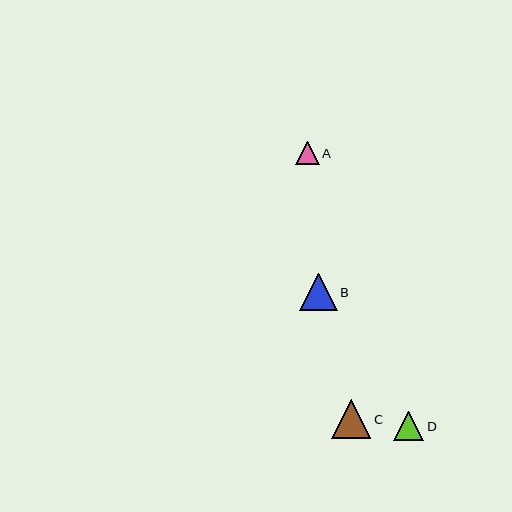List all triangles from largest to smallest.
From largest to smallest: C, B, D, A.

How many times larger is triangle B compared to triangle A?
Triangle B is approximately 1.6 times the size of triangle A.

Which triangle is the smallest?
Triangle A is the smallest with a size of approximately 24 pixels.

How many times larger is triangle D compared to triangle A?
Triangle D is approximately 1.3 times the size of triangle A.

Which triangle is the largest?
Triangle C is the largest with a size of approximately 39 pixels.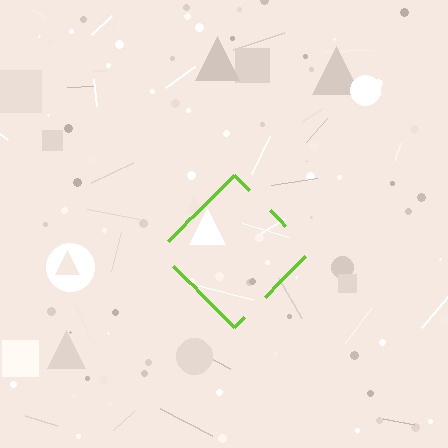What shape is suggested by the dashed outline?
The dashed outline suggests a diamond.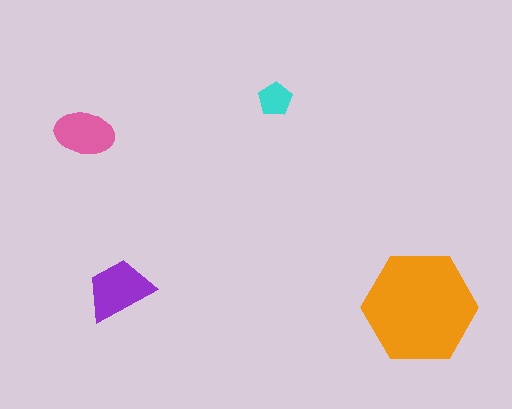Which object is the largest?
The orange hexagon.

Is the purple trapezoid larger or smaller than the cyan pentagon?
Larger.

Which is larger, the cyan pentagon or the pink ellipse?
The pink ellipse.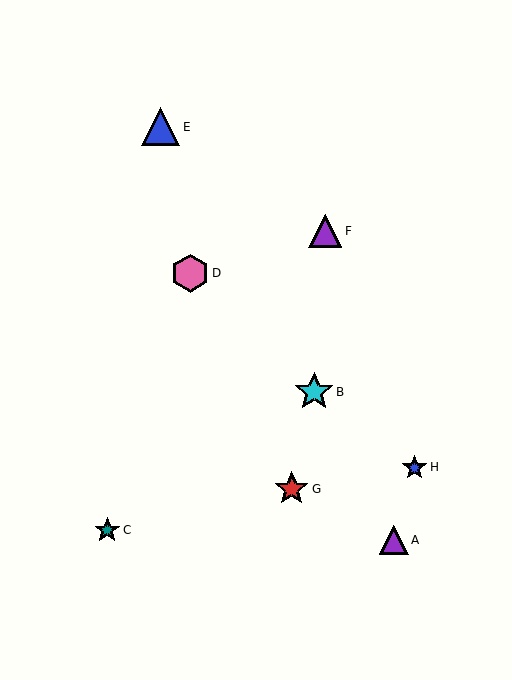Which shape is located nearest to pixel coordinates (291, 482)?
The red star (labeled G) at (292, 489) is nearest to that location.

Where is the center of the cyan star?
The center of the cyan star is at (314, 392).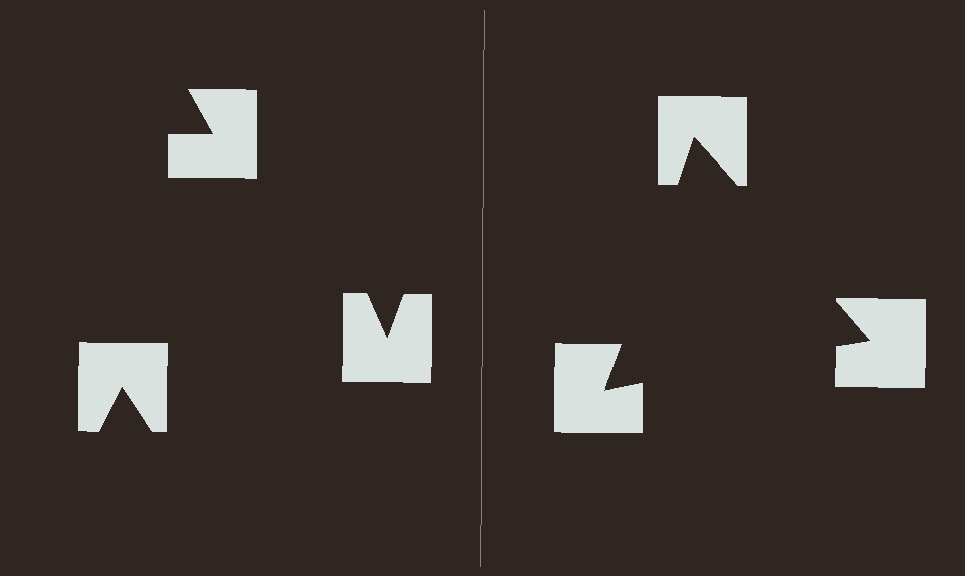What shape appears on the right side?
An illusory triangle.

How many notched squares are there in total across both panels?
6 — 3 on each side.